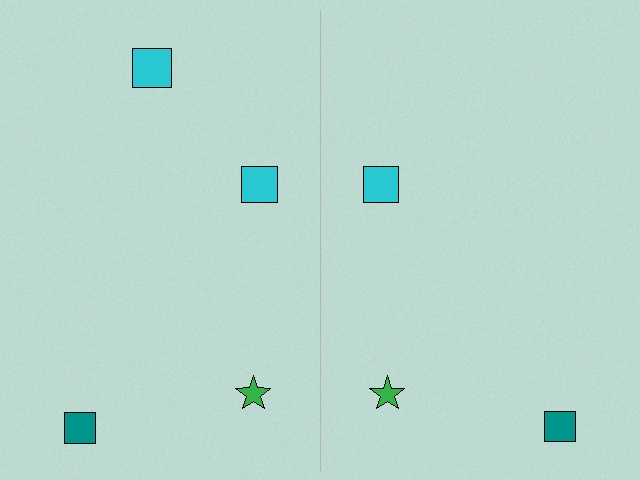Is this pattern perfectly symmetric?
No, the pattern is not perfectly symmetric. A cyan square is missing from the right side.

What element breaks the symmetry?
A cyan square is missing from the right side.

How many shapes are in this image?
There are 7 shapes in this image.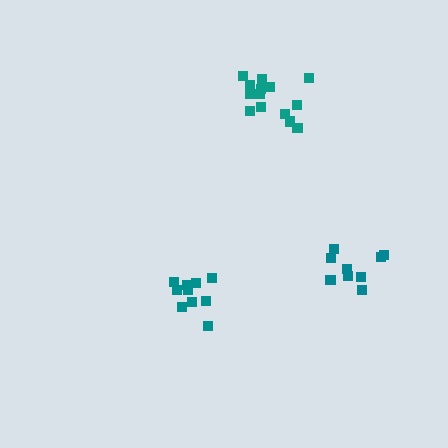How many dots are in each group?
Group 1: 10 dots, Group 2: 14 dots, Group 3: 9 dots (33 total).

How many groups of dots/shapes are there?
There are 3 groups.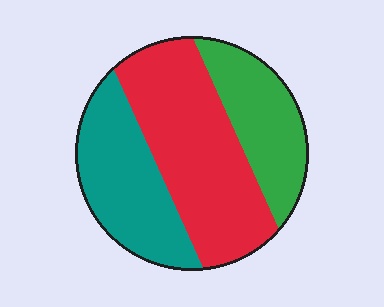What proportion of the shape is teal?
Teal takes up between a quarter and a half of the shape.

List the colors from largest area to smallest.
From largest to smallest: red, teal, green.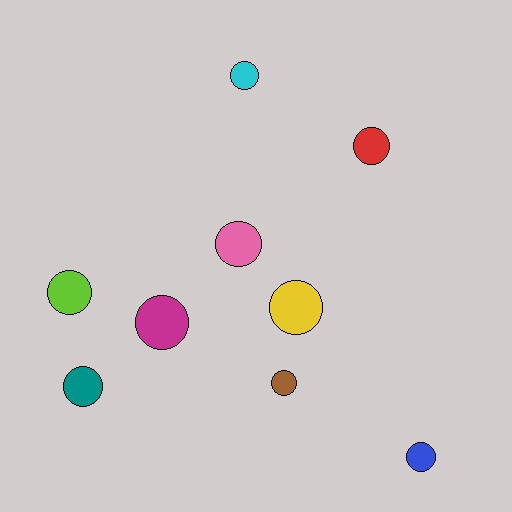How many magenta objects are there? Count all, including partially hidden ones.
There is 1 magenta object.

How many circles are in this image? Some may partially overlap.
There are 9 circles.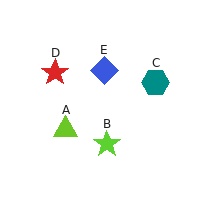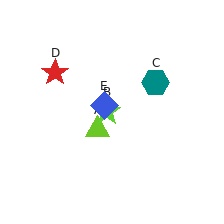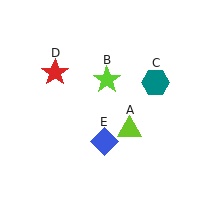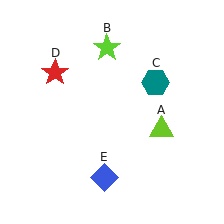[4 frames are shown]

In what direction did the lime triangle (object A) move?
The lime triangle (object A) moved right.